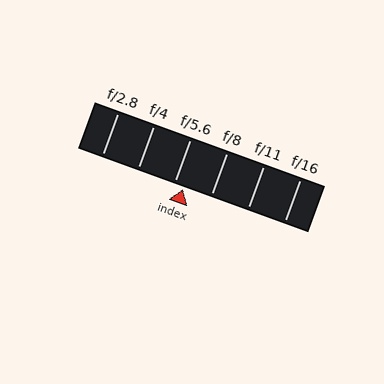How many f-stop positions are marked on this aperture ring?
There are 6 f-stop positions marked.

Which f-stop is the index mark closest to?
The index mark is closest to f/5.6.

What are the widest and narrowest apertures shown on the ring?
The widest aperture shown is f/2.8 and the narrowest is f/16.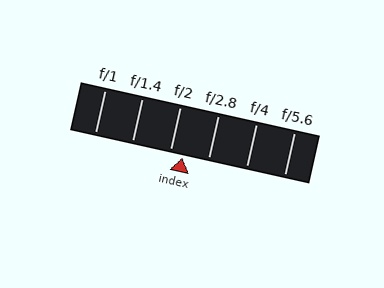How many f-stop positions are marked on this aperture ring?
There are 6 f-stop positions marked.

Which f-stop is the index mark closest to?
The index mark is closest to f/2.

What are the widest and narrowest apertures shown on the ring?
The widest aperture shown is f/1 and the narrowest is f/5.6.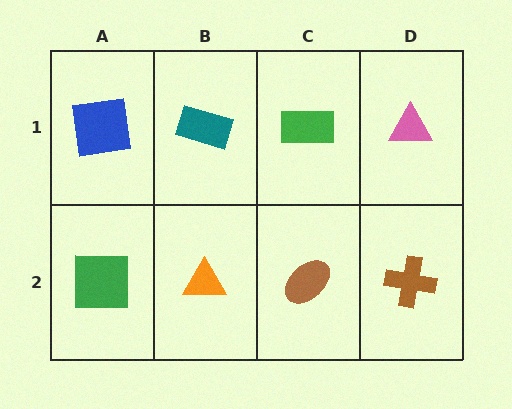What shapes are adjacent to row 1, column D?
A brown cross (row 2, column D), a green rectangle (row 1, column C).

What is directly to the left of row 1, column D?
A green rectangle.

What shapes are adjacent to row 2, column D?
A pink triangle (row 1, column D), a brown ellipse (row 2, column C).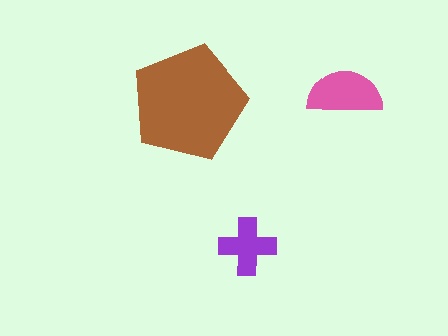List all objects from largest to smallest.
The brown pentagon, the pink semicircle, the purple cross.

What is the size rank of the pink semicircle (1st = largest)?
2nd.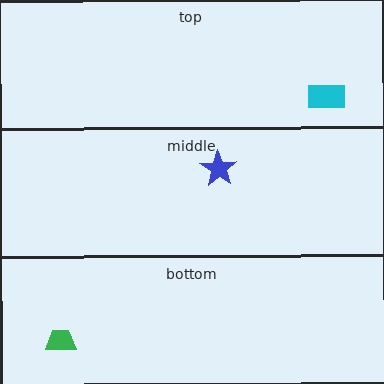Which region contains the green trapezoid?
The bottom region.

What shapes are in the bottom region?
The green trapezoid.